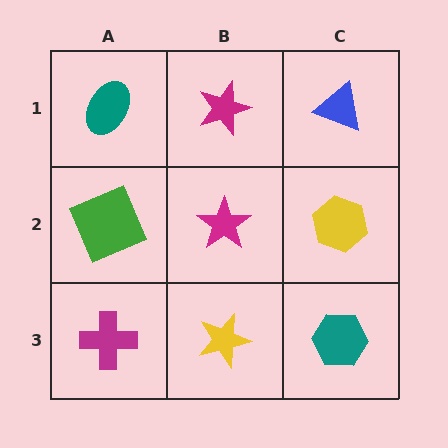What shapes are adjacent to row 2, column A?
A teal ellipse (row 1, column A), a magenta cross (row 3, column A), a magenta star (row 2, column B).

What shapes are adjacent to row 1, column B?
A magenta star (row 2, column B), a teal ellipse (row 1, column A), a blue triangle (row 1, column C).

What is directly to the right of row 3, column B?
A teal hexagon.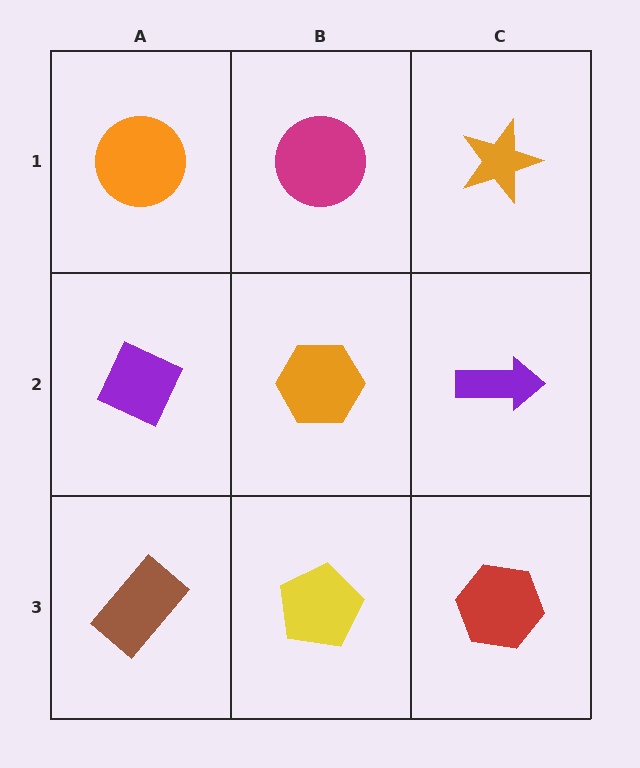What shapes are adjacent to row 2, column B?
A magenta circle (row 1, column B), a yellow pentagon (row 3, column B), a purple diamond (row 2, column A), a purple arrow (row 2, column C).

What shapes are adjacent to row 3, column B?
An orange hexagon (row 2, column B), a brown rectangle (row 3, column A), a red hexagon (row 3, column C).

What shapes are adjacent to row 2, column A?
An orange circle (row 1, column A), a brown rectangle (row 3, column A), an orange hexagon (row 2, column B).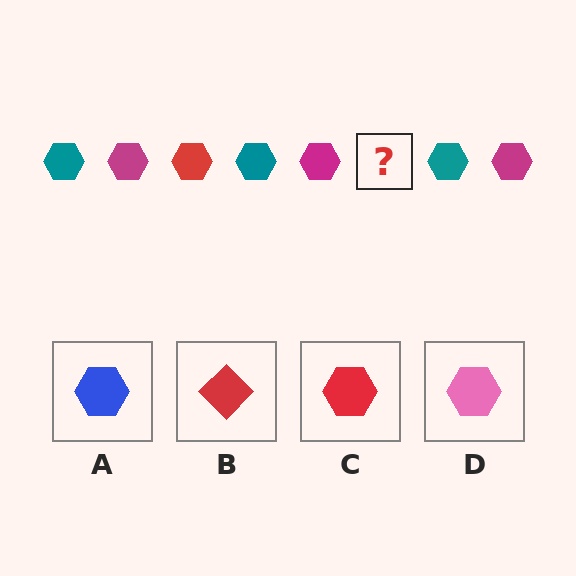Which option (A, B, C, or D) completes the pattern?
C.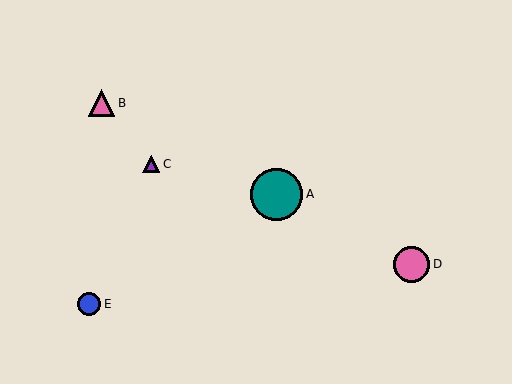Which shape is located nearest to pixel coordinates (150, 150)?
The purple triangle (labeled C) at (151, 164) is nearest to that location.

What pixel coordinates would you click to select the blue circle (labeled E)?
Click at (89, 304) to select the blue circle E.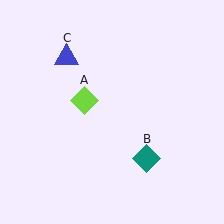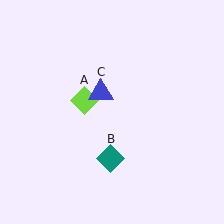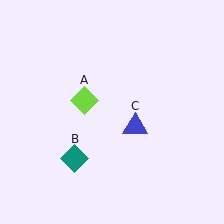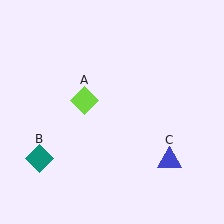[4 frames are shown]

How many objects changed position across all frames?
2 objects changed position: teal diamond (object B), blue triangle (object C).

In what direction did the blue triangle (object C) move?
The blue triangle (object C) moved down and to the right.